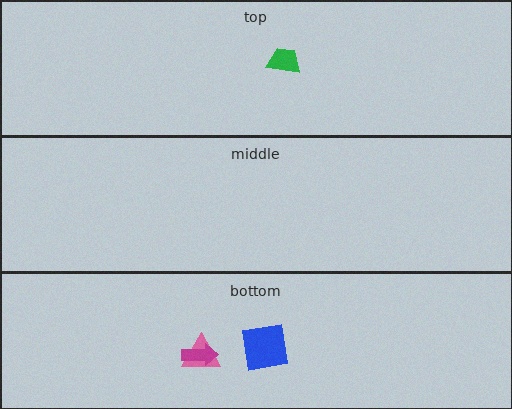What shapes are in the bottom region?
The pink triangle, the magenta arrow, the blue square.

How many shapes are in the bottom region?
3.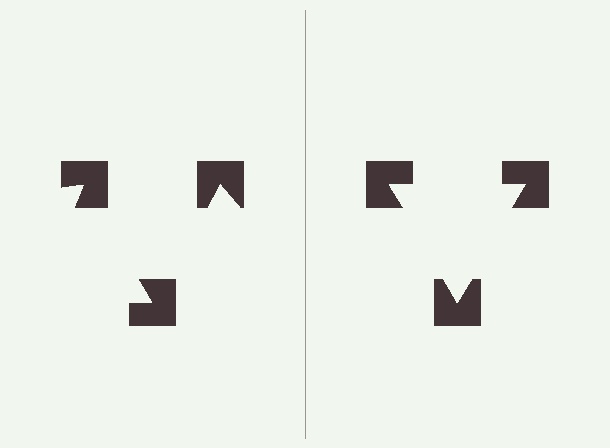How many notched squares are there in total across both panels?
6 — 3 on each side.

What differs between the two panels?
The notched squares are positioned identically on both sides; only the wedge orientations differ. On the right they align to a triangle; on the left they are misaligned.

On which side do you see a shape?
An illusory triangle appears on the right side. On the left side the wedge cuts are rotated, so no coherent shape forms.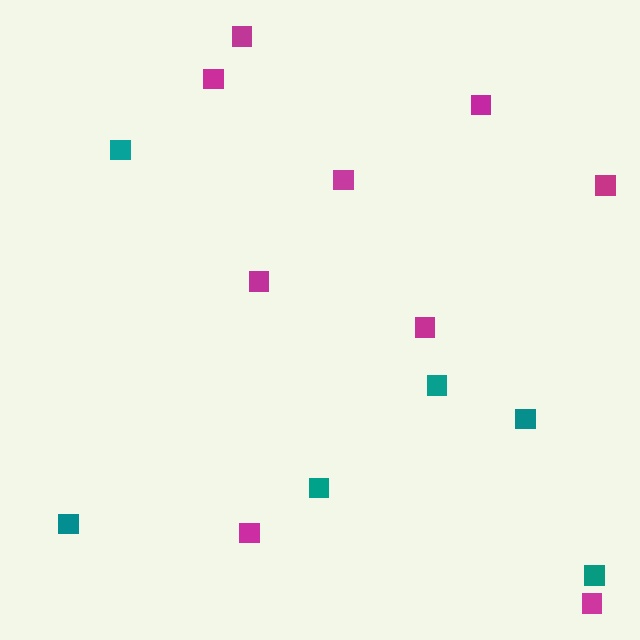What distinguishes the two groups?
There are 2 groups: one group of teal squares (6) and one group of magenta squares (9).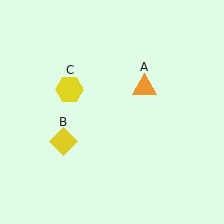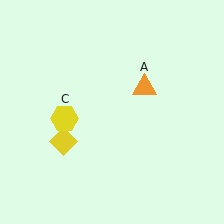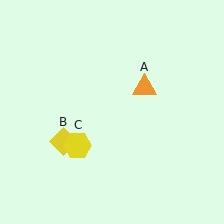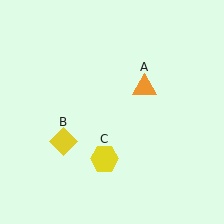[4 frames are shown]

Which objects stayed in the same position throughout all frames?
Orange triangle (object A) and yellow diamond (object B) remained stationary.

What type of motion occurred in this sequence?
The yellow hexagon (object C) rotated counterclockwise around the center of the scene.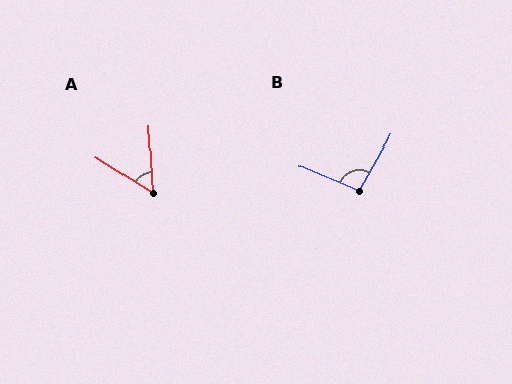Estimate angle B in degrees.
Approximately 97 degrees.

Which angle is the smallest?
A, at approximately 55 degrees.